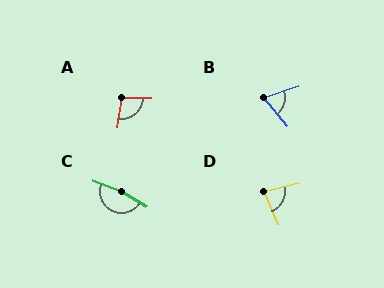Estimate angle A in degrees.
Approximately 98 degrees.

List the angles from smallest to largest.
B (67°), D (80°), A (98°), C (169°).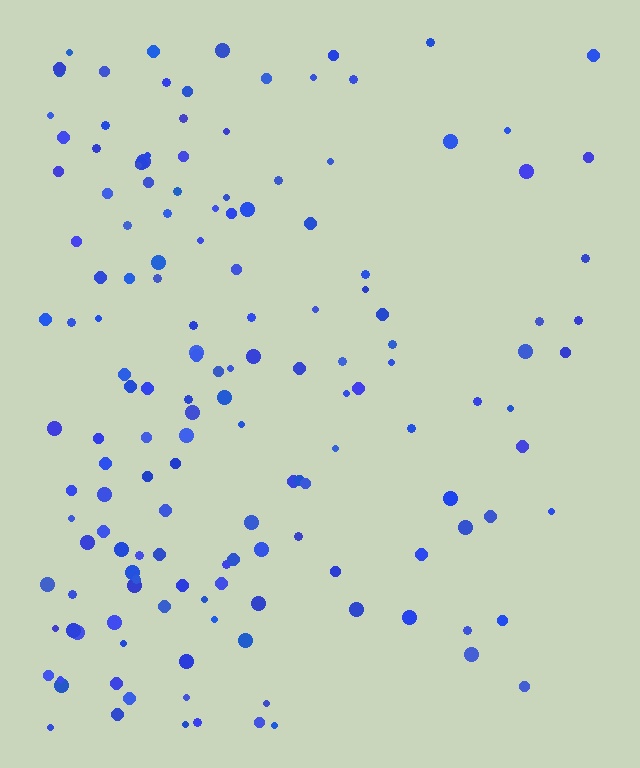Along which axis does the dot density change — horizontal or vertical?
Horizontal.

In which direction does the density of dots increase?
From right to left, with the left side densest.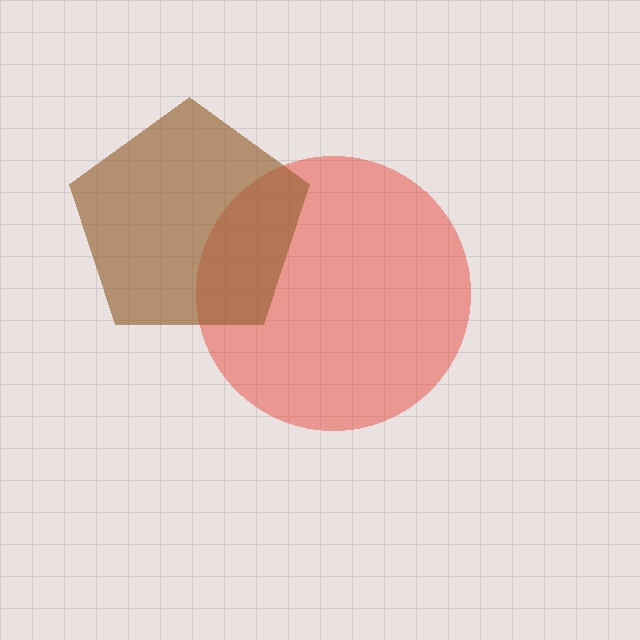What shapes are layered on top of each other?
The layered shapes are: a red circle, a brown pentagon.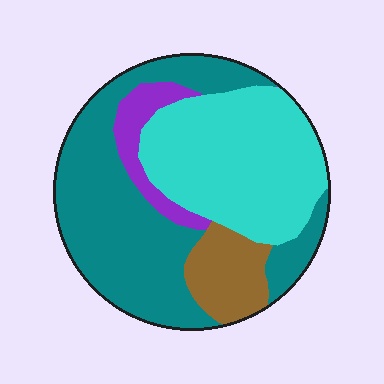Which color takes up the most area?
Teal, at roughly 45%.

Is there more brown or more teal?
Teal.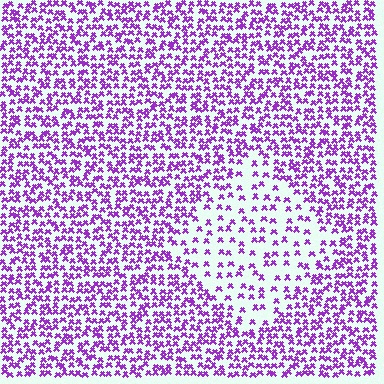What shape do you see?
I see a diamond.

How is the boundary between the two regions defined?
The boundary is defined by a change in element density (approximately 2.2x ratio). All elements are the same color, size, and shape.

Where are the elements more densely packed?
The elements are more densely packed outside the diamond boundary.